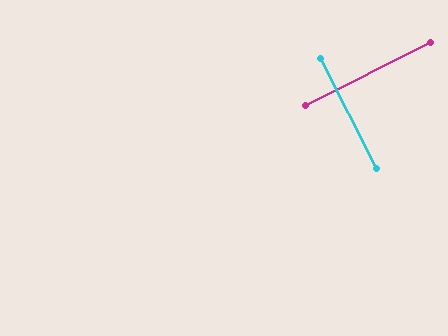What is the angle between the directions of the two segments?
Approximately 90 degrees.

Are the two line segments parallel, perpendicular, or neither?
Perpendicular — they meet at approximately 90°.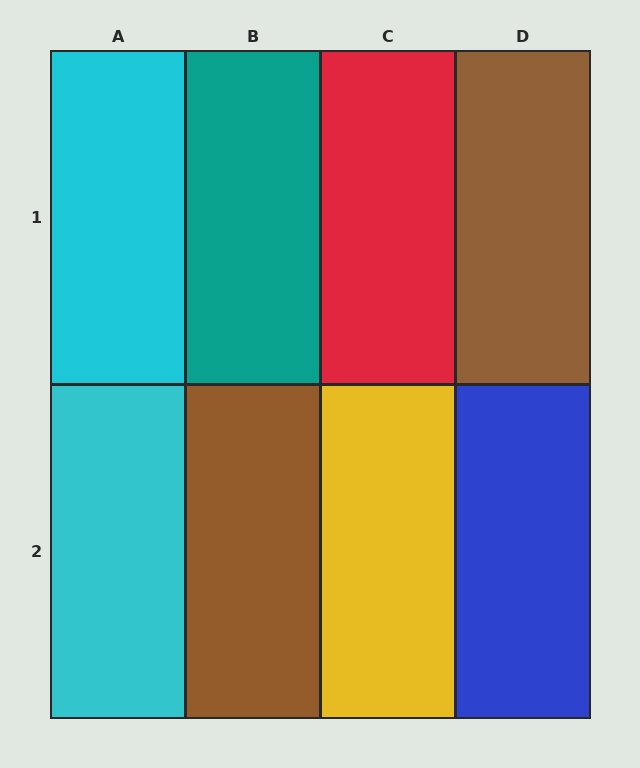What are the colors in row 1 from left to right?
Cyan, teal, red, brown.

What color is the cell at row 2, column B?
Brown.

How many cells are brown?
2 cells are brown.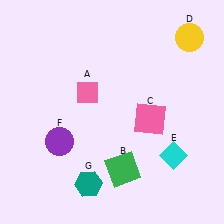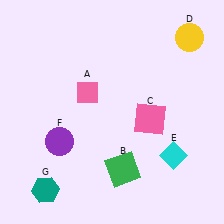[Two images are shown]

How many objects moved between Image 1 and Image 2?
1 object moved between the two images.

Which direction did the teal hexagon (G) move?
The teal hexagon (G) moved left.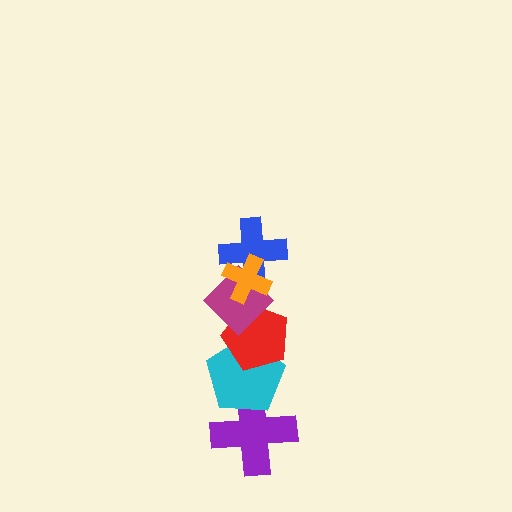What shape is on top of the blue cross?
The orange cross is on top of the blue cross.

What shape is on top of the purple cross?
The cyan pentagon is on top of the purple cross.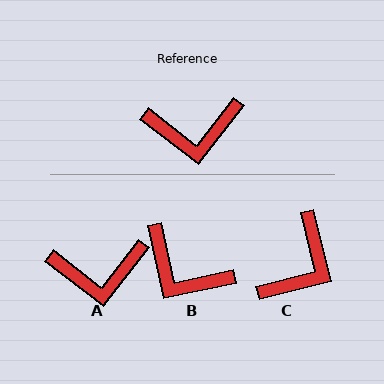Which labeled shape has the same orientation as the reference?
A.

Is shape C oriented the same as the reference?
No, it is off by about 52 degrees.